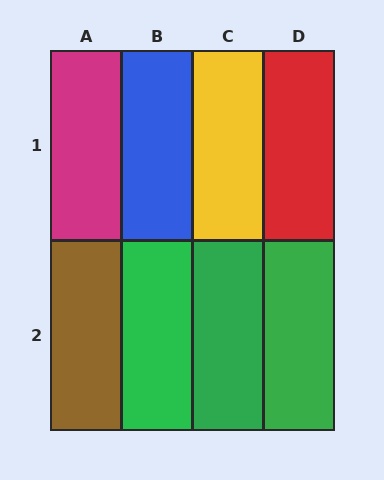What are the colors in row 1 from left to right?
Magenta, blue, yellow, red.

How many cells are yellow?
1 cell is yellow.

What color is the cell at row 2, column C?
Green.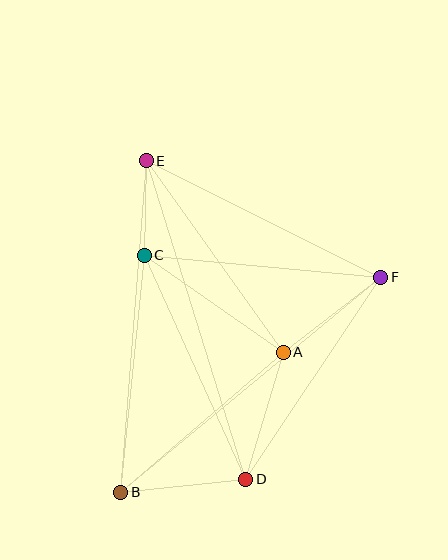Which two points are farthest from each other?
Points B and F are farthest from each other.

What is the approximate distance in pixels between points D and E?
The distance between D and E is approximately 334 pixels.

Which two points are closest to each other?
Points C and E are closest to each other.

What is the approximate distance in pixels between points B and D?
The distance between B and D is approximately 126 pixels.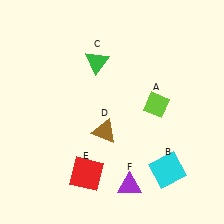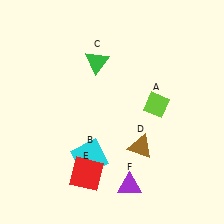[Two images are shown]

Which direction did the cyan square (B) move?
The cyan square (B) moved left.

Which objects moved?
The objects that moved are: the cyan square (B), the brown triangle (D).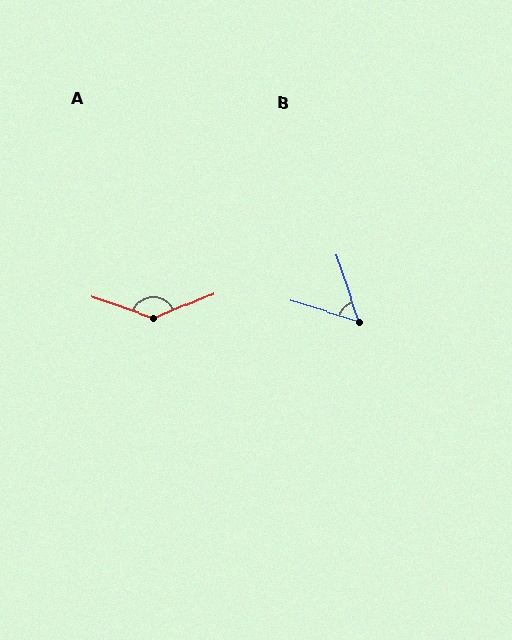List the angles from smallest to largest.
B (54°), A (139°).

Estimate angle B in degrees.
Approximately 54 degrees.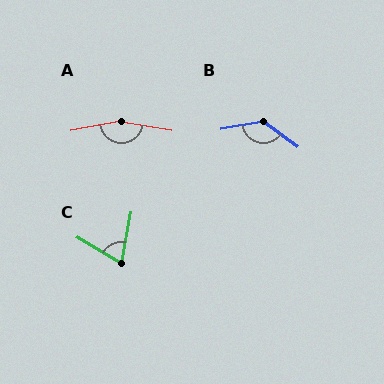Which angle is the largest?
A, at approximately 160 degrees.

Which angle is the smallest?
C, at approximately 70 degrees.